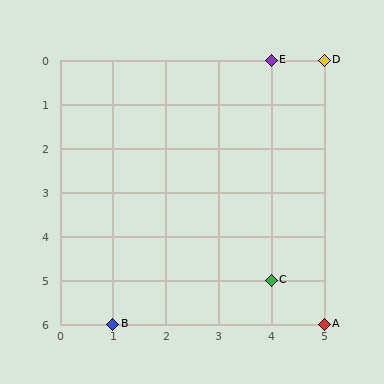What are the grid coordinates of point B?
Point B is at grid coordinates (1, 6).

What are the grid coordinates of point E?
Point E is at grid coordinates (4, 0).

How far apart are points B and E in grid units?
Points B and E are 3 columns and 6 rows apart (about 6.7 grid units diagonally).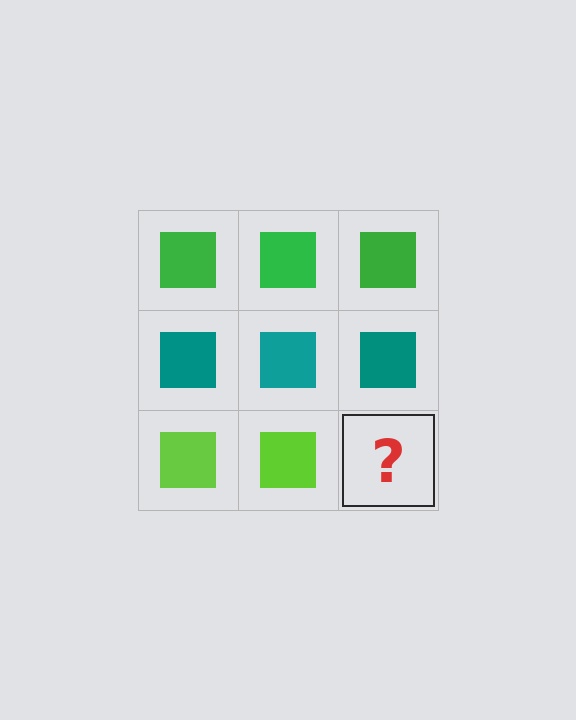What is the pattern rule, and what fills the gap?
The rule is that each row has a consistent color. The gap should be filled with a lime square.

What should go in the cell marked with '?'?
The missing cell should contain a lime square.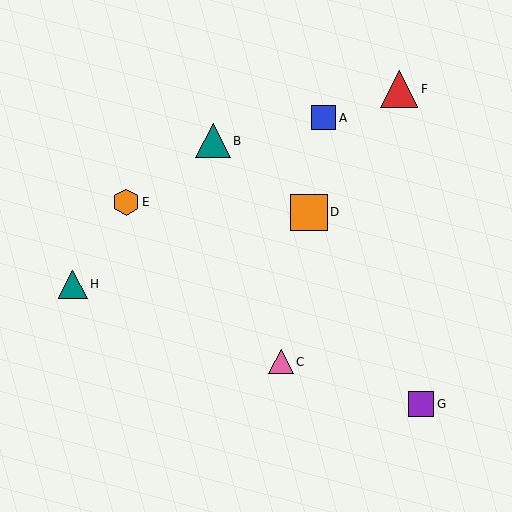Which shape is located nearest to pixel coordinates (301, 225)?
The orange square (labeled D) at (309, 212) is nearest to that location.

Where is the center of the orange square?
The center of the orange square is at (309, 212).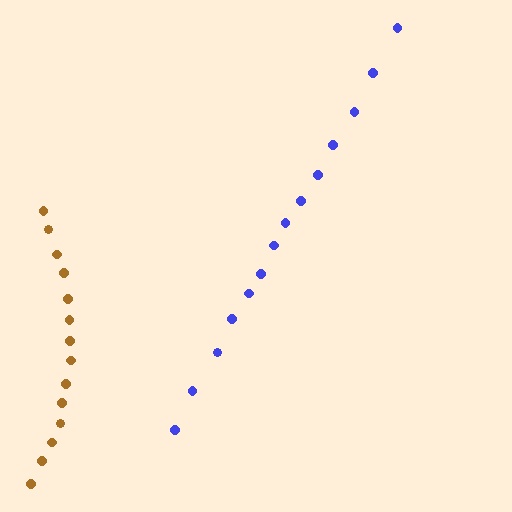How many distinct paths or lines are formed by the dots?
There are 2 distinct paths.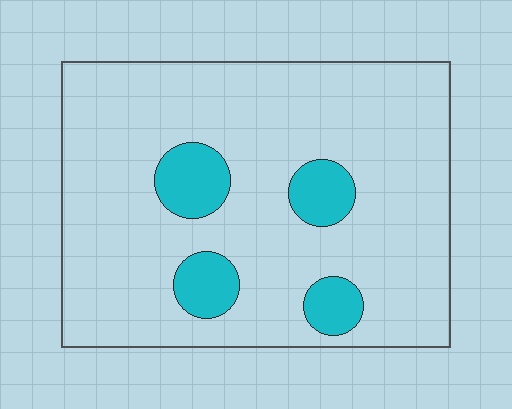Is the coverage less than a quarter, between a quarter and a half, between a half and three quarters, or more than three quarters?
Less than a quarter.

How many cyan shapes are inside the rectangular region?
4.